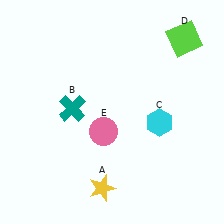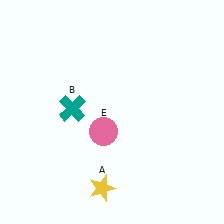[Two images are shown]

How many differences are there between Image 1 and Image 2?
There are 2 differences between the two images.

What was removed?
The cyan hexagon (C), the lime square (D) were removed in Image 2.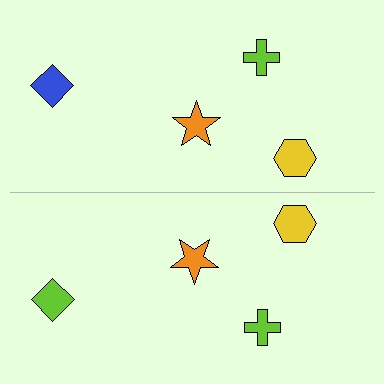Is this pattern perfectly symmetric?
No, the pattern is not perfectly symmetric. The lime diamond on the bottom side breaks the symmetry — its mirror counterpart is blue.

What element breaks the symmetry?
The lime diamond on the bottom side breaks the symmetry — its mirror counterpart is blue.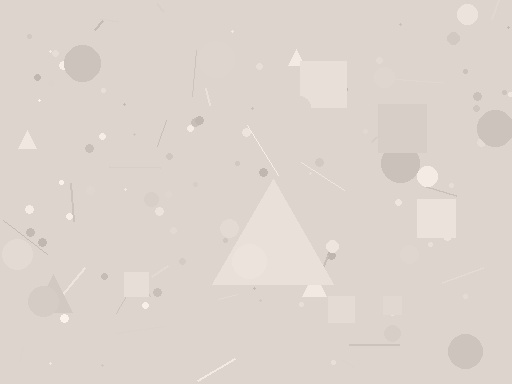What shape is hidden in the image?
A triangle is hidden in the image.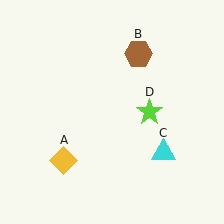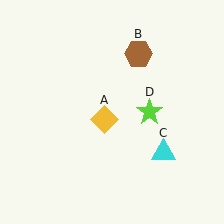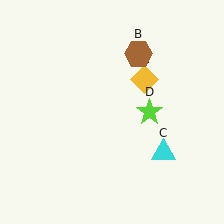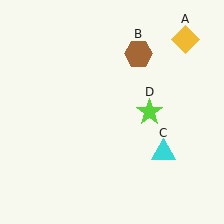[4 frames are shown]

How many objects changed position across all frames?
1 object changed position: yellow diamond (object A).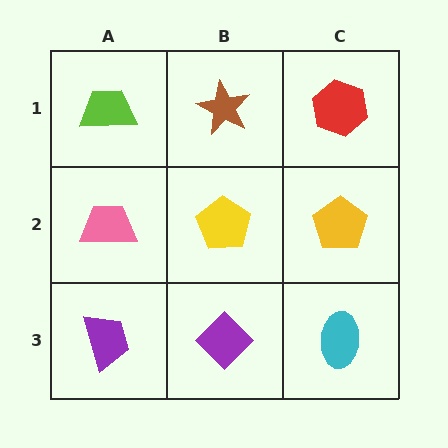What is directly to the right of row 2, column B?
A yellow pentagon.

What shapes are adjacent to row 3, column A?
A pink trapezoid (row 2, column A), a purple diamond (row 3, column B).